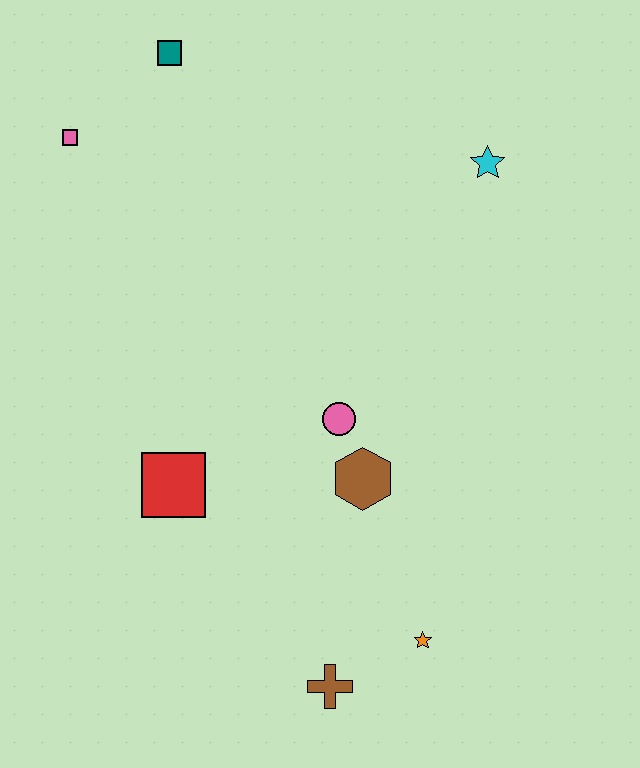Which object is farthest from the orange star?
The teal square is farthest from the orange star.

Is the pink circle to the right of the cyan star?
No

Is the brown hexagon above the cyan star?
No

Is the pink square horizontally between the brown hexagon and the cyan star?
No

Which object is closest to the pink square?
The teal square is closest to the pink square.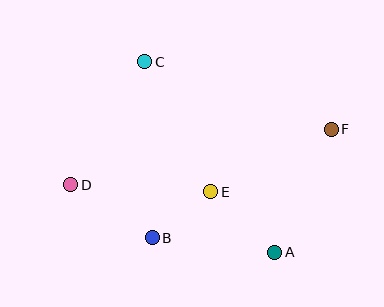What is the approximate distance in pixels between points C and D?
The distance between C and D is approximately 144 pixels.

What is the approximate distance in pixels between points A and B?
The distance between A and B is approximately 123 pixels.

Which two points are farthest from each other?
Points D and F are farthest from each other.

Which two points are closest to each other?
Points B and E are closest to each other.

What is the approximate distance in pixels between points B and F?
The distance between B and F is approximately 209 pixels.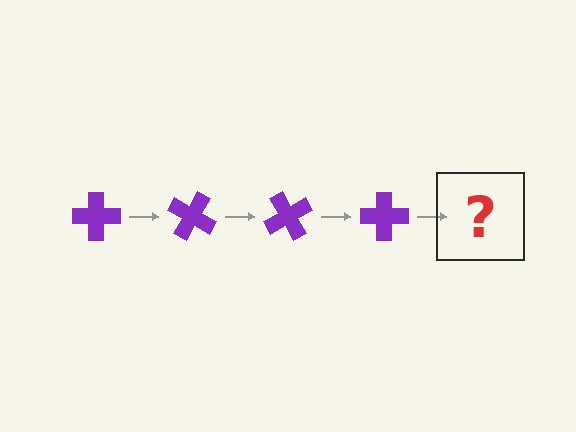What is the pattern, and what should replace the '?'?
The pattern is that the cross rotates 30 degrees each step. The '?' should be a purple cross rotated 120 degrees.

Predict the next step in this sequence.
The next step is a purple cross rotated 120 degrees.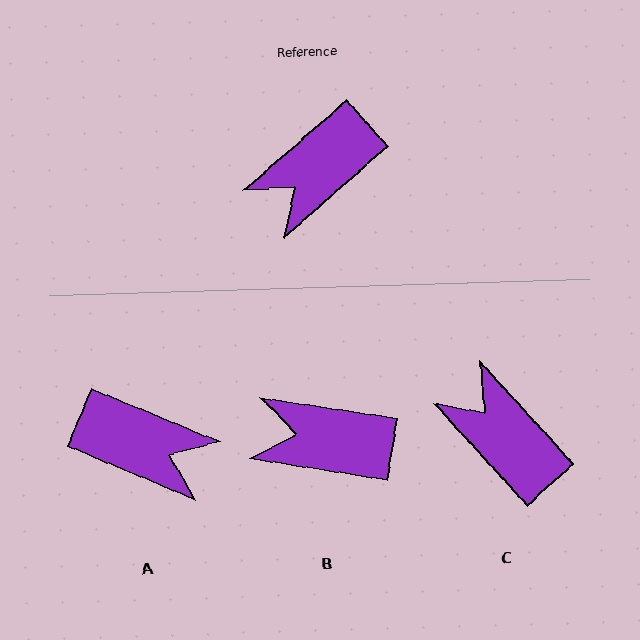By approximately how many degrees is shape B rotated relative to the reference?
Approximately 50 degrees clockwise.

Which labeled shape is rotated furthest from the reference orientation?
A, about 116 degrees away.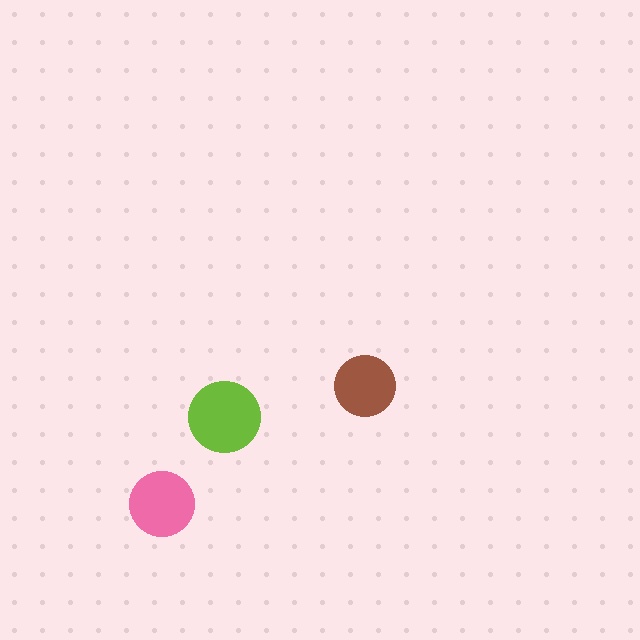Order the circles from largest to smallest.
the lime one, the pink one, the brown one.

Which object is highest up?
The brown circle is topmost.